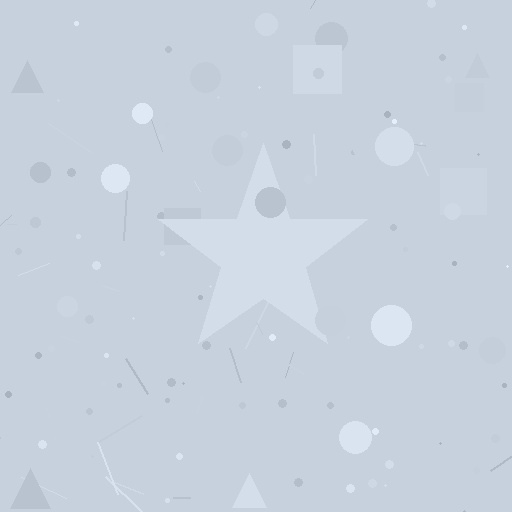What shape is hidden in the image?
A star is hidden in the image.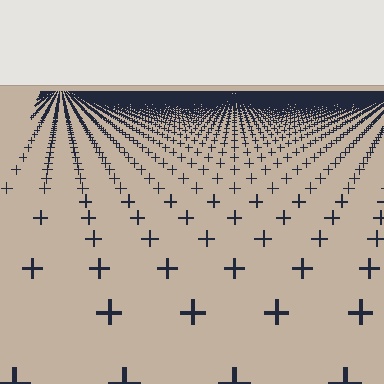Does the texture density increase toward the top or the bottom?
Density increases toward the top.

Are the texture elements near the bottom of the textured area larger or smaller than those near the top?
Larger. Near the bottom, elements are closer to the viewer and appear at a bigger on-screen size.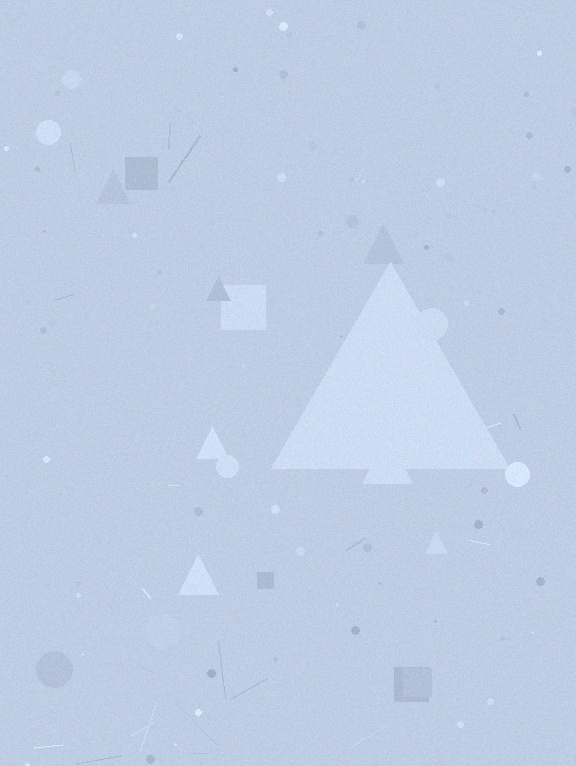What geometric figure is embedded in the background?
A triangle is embedded in the background.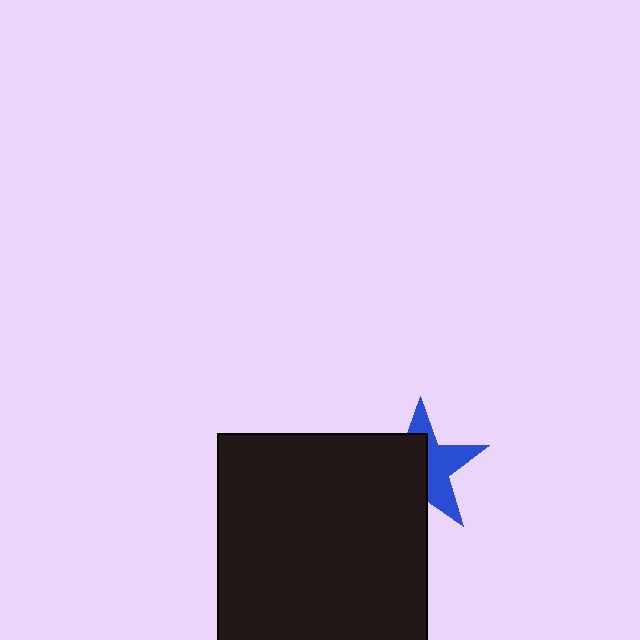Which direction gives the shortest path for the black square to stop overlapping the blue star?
Moving left gives the shortest separation.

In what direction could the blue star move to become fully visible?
The blue star could move right. That would shift it out from behind the black square entirely.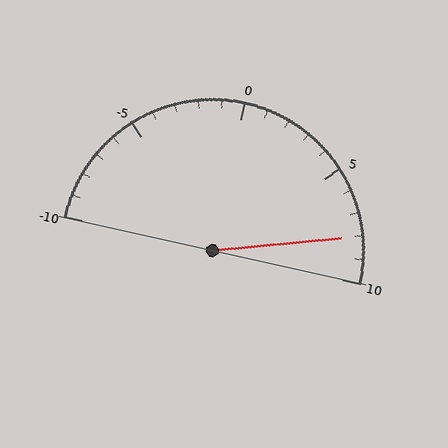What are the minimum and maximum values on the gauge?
The gauge ranges from -10 to 10.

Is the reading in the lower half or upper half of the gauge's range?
The reading is in the upper half of the range (-10 to 10).